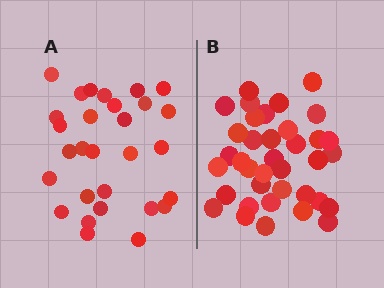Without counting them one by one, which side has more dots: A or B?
Region B (the right region) has more dots.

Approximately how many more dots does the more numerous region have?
Region B has roughly 8 or so more dots than region A.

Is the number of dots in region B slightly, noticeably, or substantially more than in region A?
Region B has noticeably more, but not dramatically so. The ratio is roughly 1.3 to 1.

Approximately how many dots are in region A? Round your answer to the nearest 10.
About 30 dots. (The exact count is 29, which rounds to 30.)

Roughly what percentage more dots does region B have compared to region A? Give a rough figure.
About 30% more.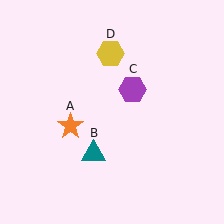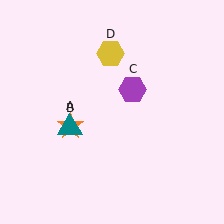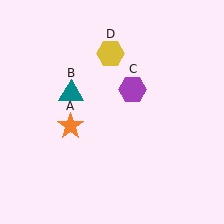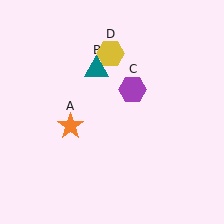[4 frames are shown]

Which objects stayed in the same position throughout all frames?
Orange star (object A) and purple hexagon (object C) and yellow hexagon (object D) remained stationary.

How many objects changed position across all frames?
1 object changed position: teal triangle (object B).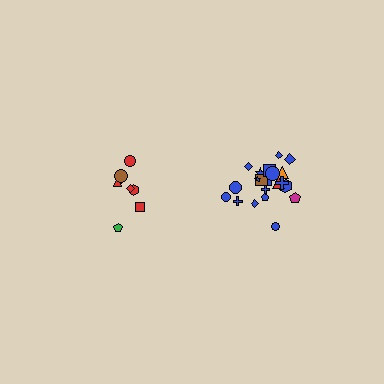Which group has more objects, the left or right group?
The right group.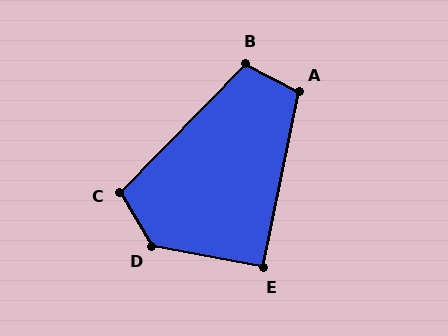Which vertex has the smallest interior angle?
E, at approximately 91 degrees.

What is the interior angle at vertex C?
Approximately 106 degrees (obtuse).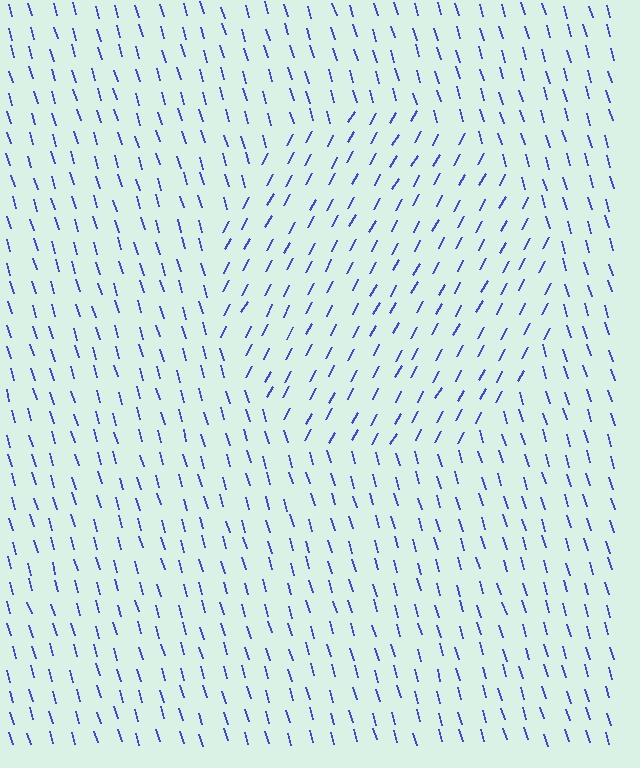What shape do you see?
I see a circle.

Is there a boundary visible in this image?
Yes, there is a texture boundary formed by a change in line orientation.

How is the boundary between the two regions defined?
The boundary is defined purely by a change in line orientation (approximately 45 degrees difference). All lines are the same color and thickness.